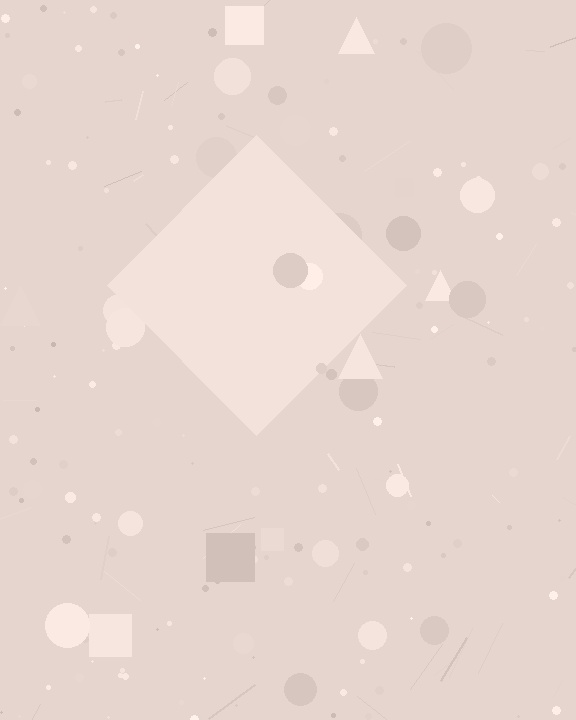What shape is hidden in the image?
A diamond is hidden in the image.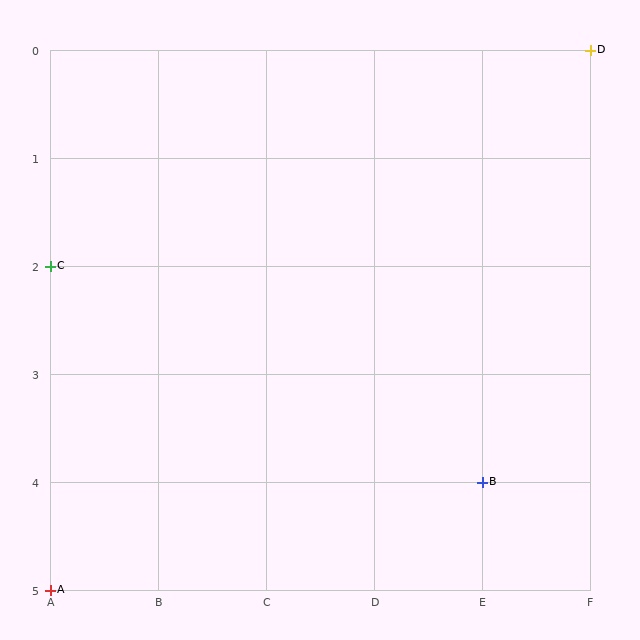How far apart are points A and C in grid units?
Points A and C are 3 rows apart.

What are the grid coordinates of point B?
Point B is at grid coordinates (E, 4).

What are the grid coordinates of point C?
Point C is at grid coordinates (A, 2).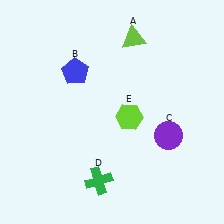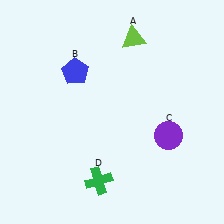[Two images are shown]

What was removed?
The lime hexagon (E) was removed in Image 2.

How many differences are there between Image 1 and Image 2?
There is 1 difference between the two images.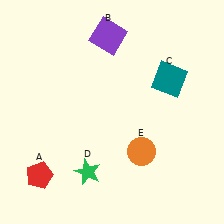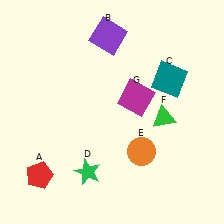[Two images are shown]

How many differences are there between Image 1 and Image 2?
There are 2 differences between the two images.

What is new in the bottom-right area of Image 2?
A green triangle (F) was added in the bottom-right area of Image 2.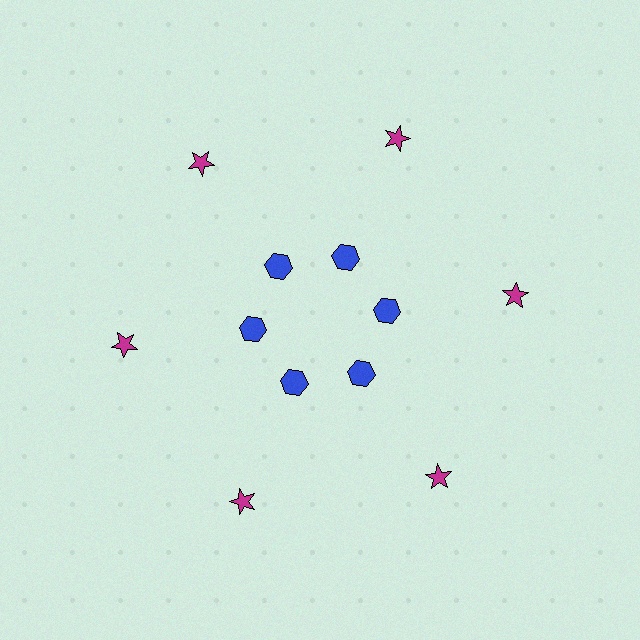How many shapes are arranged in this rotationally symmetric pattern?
There are 12 shapes, arranged in 6 groups of 2.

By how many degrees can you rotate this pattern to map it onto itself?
The pattern maps onto itself every 60 degrees of rotation.